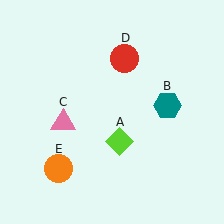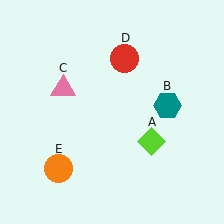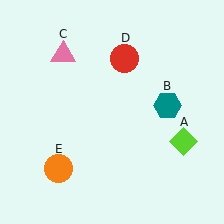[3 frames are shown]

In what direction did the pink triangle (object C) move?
The pink triangle (object C) moved up.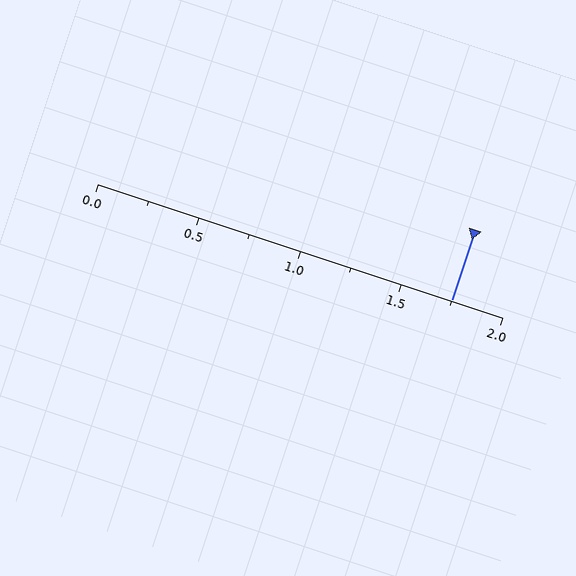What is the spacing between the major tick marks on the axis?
The major ticks are spaced 0.5 apart.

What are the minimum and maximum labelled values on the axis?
The axis runs from 0.0 to 2.0.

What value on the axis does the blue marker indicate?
The marker indicates approximately 1.75.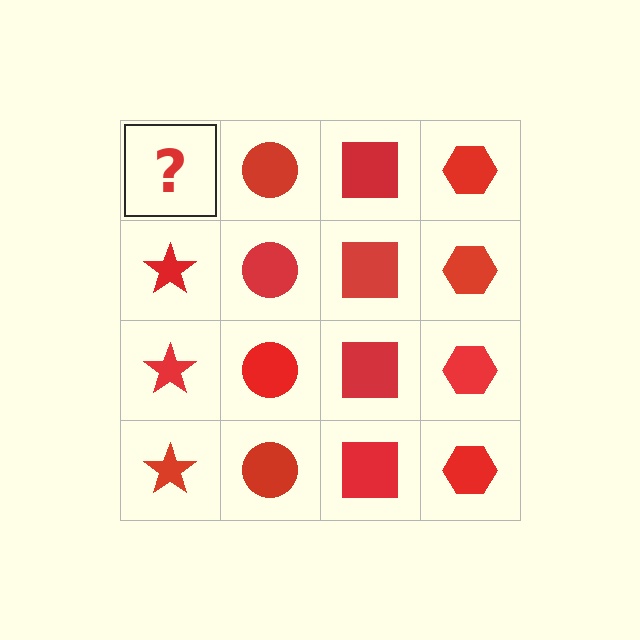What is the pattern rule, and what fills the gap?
The rule is that each column has a consistent shape. The gap should be filled with a red star.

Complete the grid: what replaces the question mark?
The question mark should be replaced with a red star.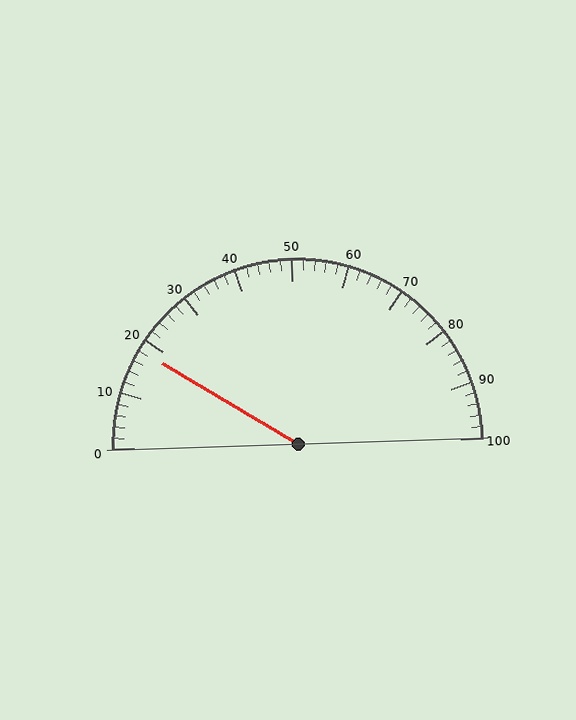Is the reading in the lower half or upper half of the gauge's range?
The reading is in the lower half of the range (0 to 100).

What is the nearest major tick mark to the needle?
The nearest major tick mark is 20.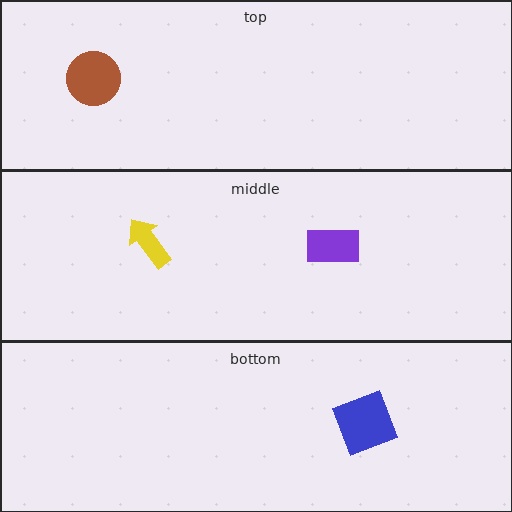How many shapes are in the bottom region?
1.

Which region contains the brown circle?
The top region.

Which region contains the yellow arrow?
The middle region.